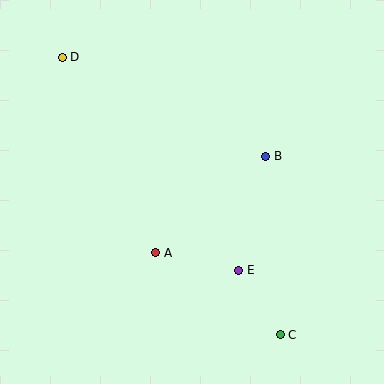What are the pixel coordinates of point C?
Point C is at (280, 335).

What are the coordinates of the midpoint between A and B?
The midpoint between A and B is at (211, 205).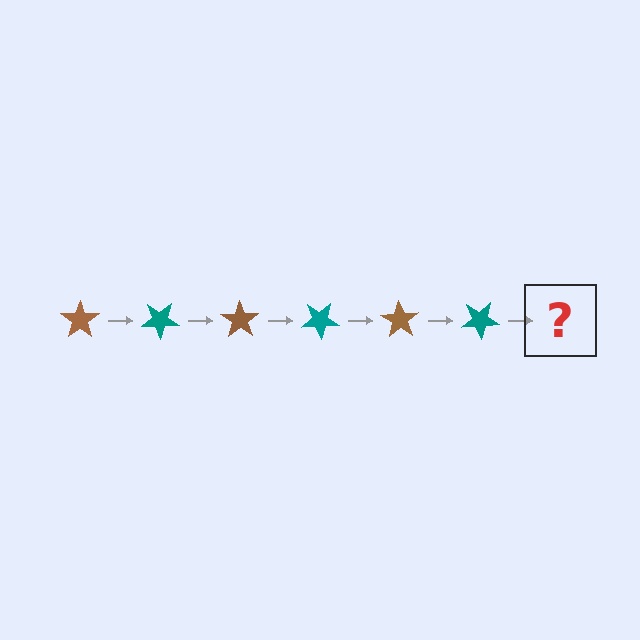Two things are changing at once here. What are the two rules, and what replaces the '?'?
The two rules are that it rotates 35 degrees each step and the color cycles through brown and teal. The '?' should be a brown star, rotated 210 degrees from the start.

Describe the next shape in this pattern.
It should be a brown star, rotated 210 degrees from the start.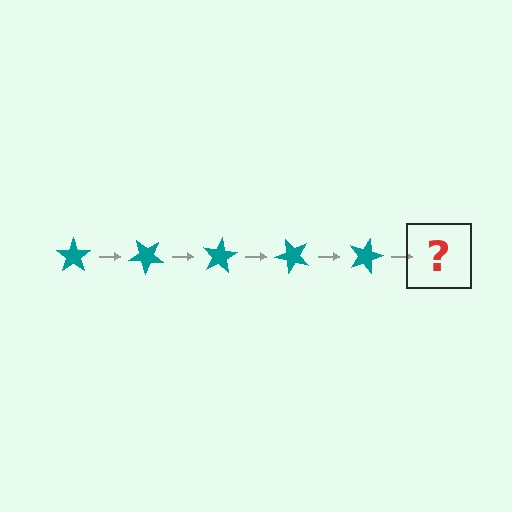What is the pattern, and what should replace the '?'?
The pattern is that the star rotates 40 degrees each step. The '?' should be a teal star rotated 200 degrees.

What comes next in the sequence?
The next element should be a teal star rotated 200 degrees.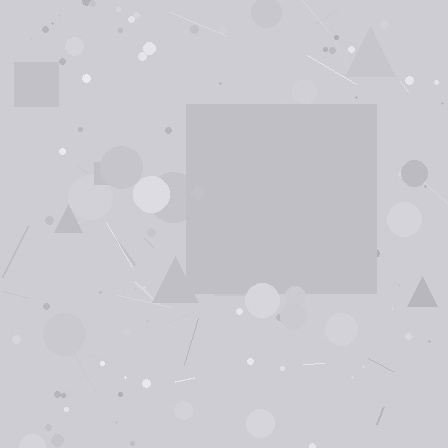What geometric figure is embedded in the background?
A square is embedded in the background.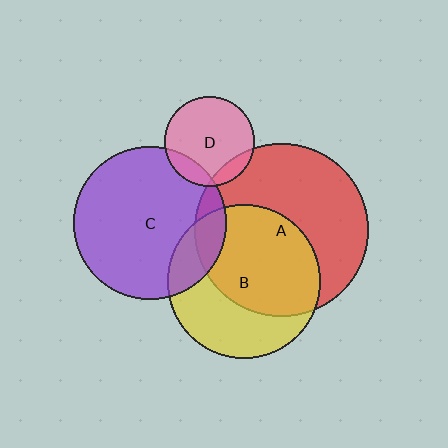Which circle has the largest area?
Circle A (red).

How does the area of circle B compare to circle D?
Approximately 2.9 times.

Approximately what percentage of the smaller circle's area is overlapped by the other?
Approximately 60%.